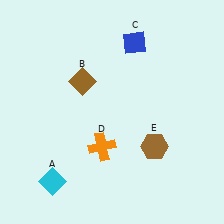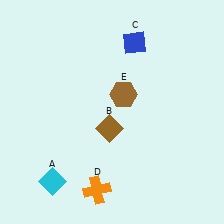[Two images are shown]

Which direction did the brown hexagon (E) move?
The brown hexagon (E) moved up.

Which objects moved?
The objects that moved are: the brown diamond (B), the orange cross (D), the brown hexagon (E).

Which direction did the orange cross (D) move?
The orange cross (D) moved down.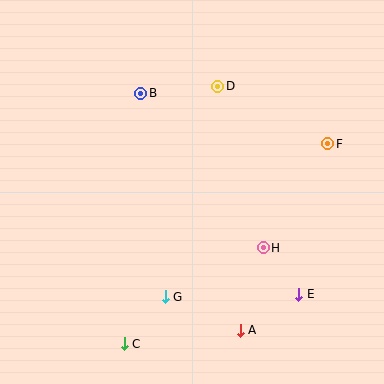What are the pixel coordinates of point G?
Point G is at (165, 297).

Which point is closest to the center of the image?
Point H at (263, 248) is closest to the center.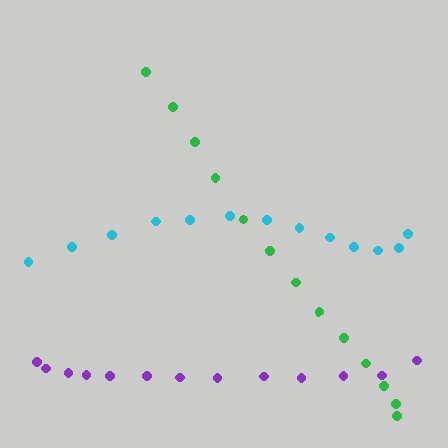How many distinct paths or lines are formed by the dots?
There are 3 distinct paths.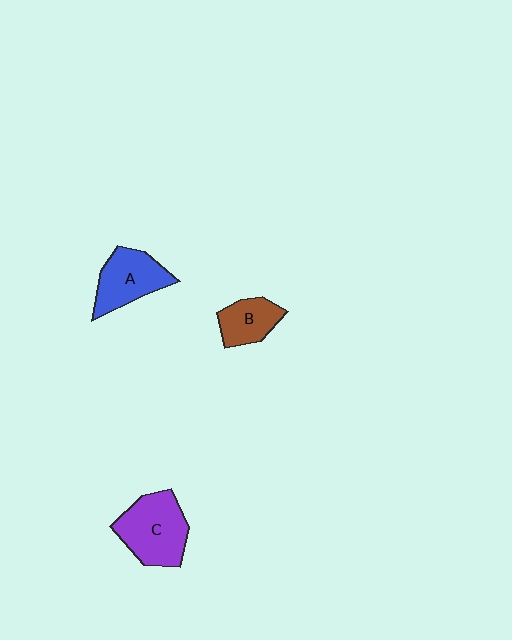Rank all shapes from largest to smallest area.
From largest to smallest: C (purple), A (blue), B (brown).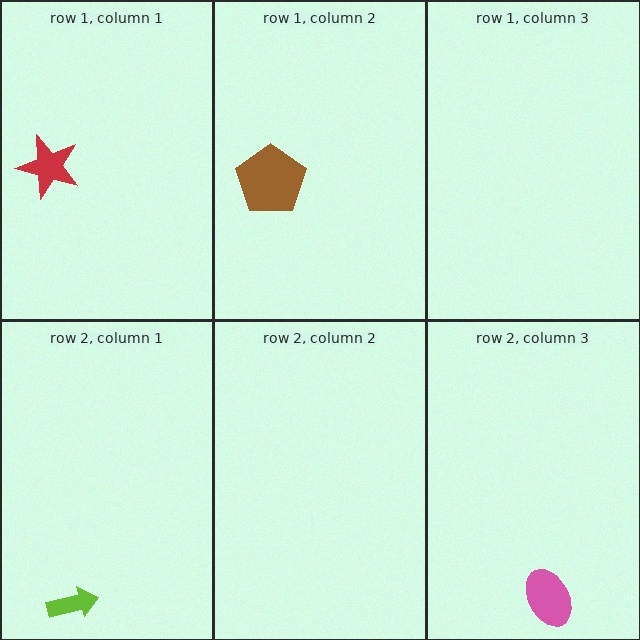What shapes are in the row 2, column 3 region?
The pink ellipse.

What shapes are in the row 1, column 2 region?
The brown pentagon.